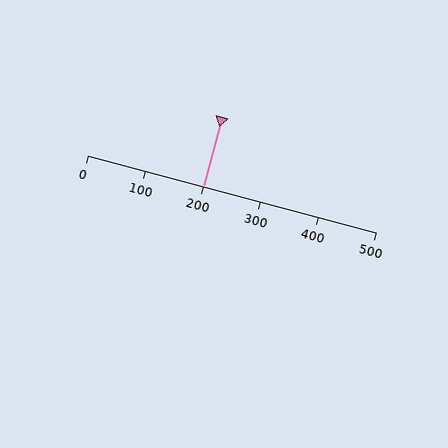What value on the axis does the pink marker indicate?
The marker indicates approximately 200.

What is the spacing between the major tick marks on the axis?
The major ticks are spaced 100 apart.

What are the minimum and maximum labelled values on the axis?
The axis runs from 0 to 500.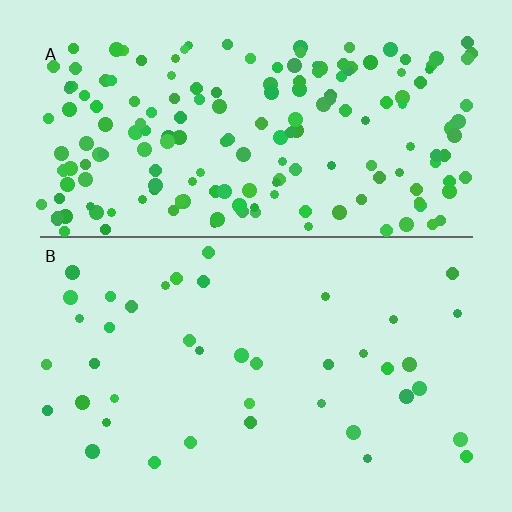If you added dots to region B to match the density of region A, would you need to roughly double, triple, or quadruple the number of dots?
Approximately quadruple.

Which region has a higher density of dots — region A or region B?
A (the top).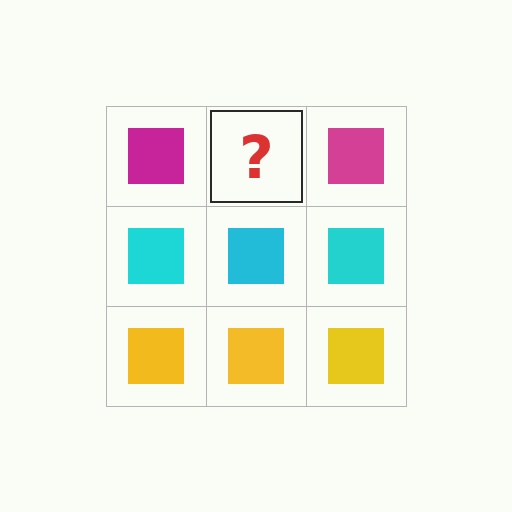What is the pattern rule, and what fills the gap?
The rule is that each row has a consistent color. The gap should be filled with a magenta square.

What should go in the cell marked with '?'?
The missing cell should contain a magenta square.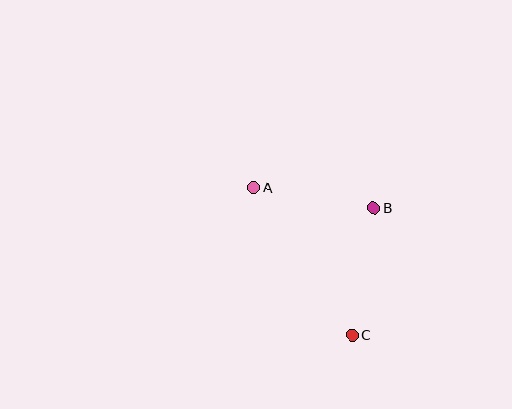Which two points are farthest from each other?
Points A and C are farthest from each other.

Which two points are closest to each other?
Points A and B are closest to each other.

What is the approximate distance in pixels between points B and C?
The distance between B and C is approximately 129 pixels.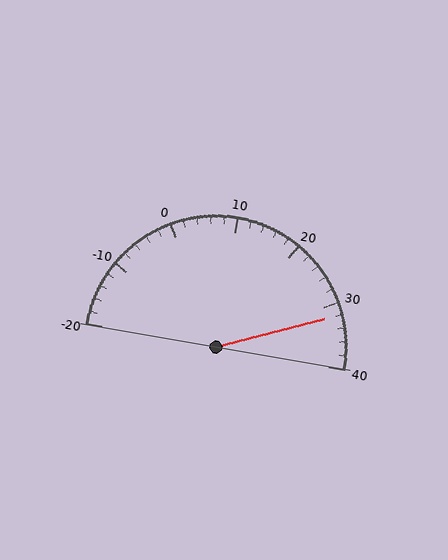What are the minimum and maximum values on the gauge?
The gauge ranges from -20 to 40.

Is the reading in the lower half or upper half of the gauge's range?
The reading is in the upper half of the range (-20 to 40).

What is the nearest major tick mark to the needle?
The nearest major tick mark is 30.